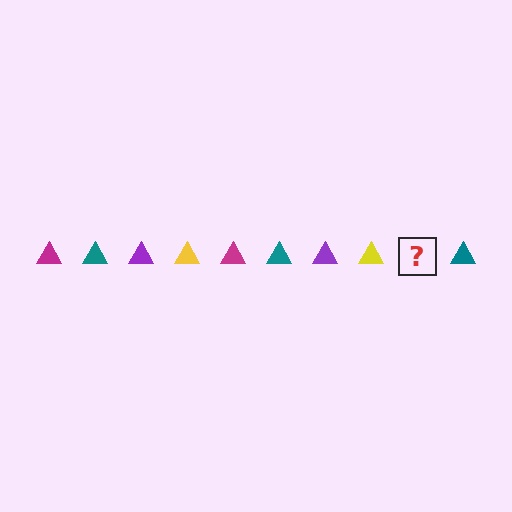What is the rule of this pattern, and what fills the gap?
The rule is that the pattern cycles through magenta, teal, purple, yellow triangles. The gap should be filled with a magenta triangle.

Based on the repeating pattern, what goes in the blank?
The blank should be a magenta triangle.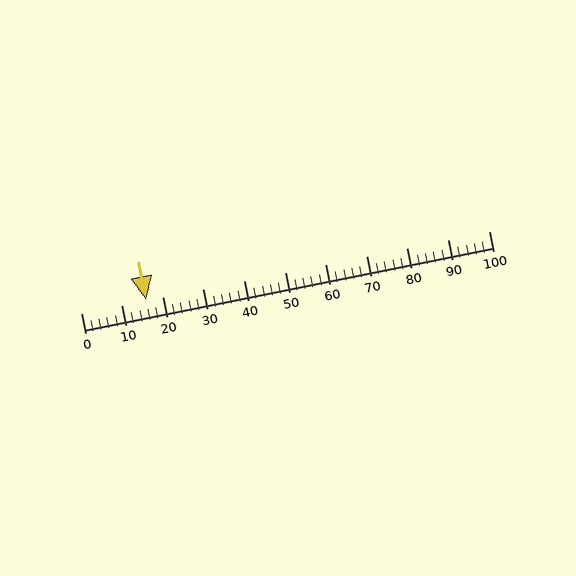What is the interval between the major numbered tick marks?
The major tick marks are spaced 10 units apart.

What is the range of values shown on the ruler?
The ruler shows values from 0 to 100.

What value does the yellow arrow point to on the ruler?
The yellow arrow points to approximately 16.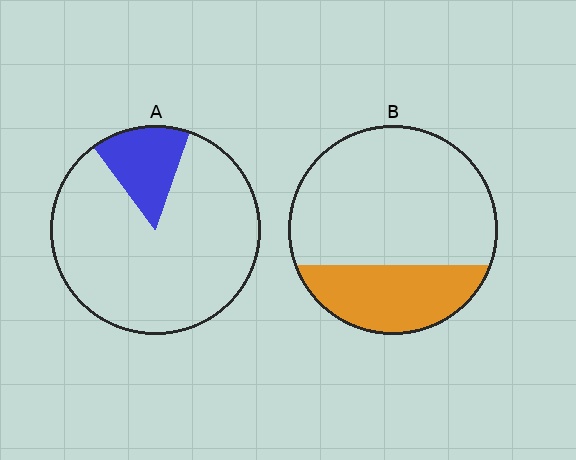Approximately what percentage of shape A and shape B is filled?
A is approximately 15% and B is approximately 30%.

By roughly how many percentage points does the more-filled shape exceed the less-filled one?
By roughly 15 percentage points (B over A).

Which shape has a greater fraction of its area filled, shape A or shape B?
Shape B.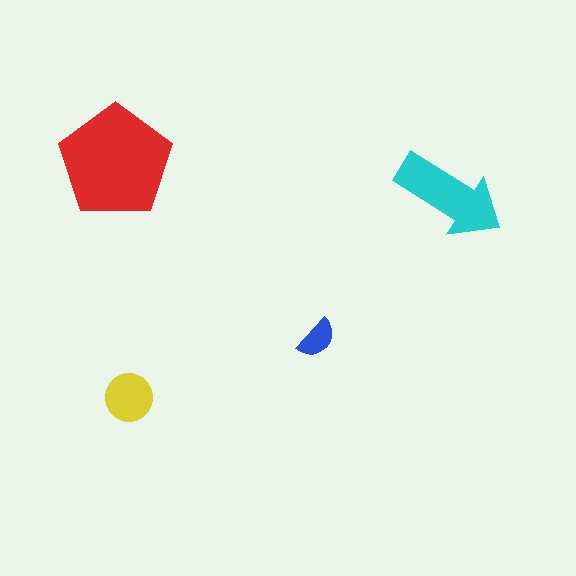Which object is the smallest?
The blue semicircle.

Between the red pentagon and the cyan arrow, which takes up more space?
The red pentagon.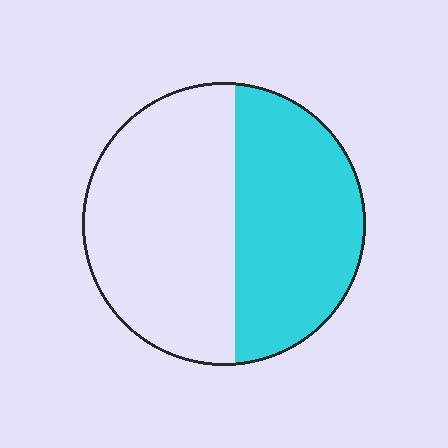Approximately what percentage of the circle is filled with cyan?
Approximately 45%.